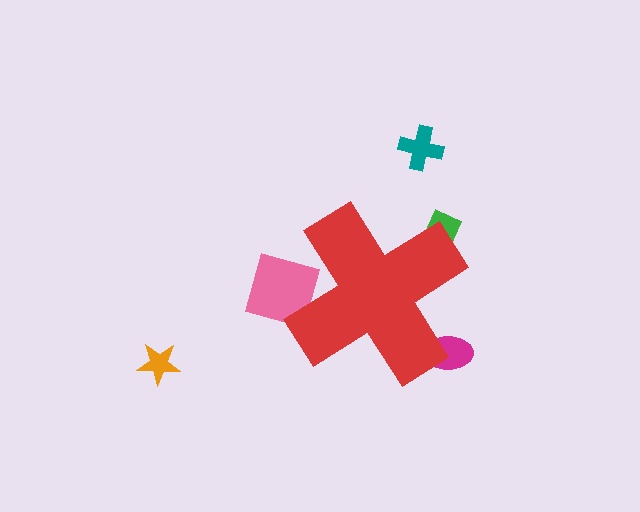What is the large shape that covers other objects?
A red cross.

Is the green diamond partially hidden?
Yes, the green diamond is partially hidden behind the red cross.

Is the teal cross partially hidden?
No, the teal cross is fully visible.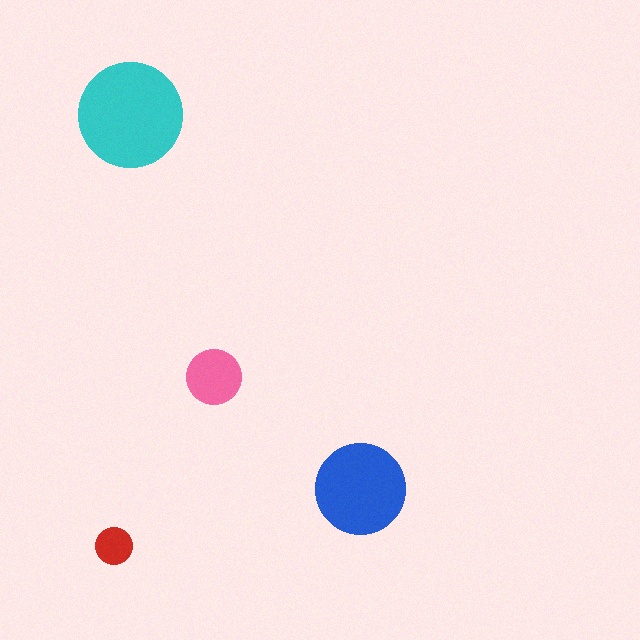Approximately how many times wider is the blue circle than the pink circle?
About 1.5 times wider.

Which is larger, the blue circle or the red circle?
The blue one.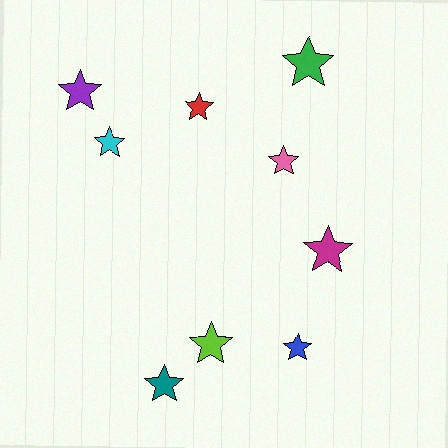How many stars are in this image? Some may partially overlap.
There are 9 stars.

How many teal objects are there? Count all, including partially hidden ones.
There is 1 teal object.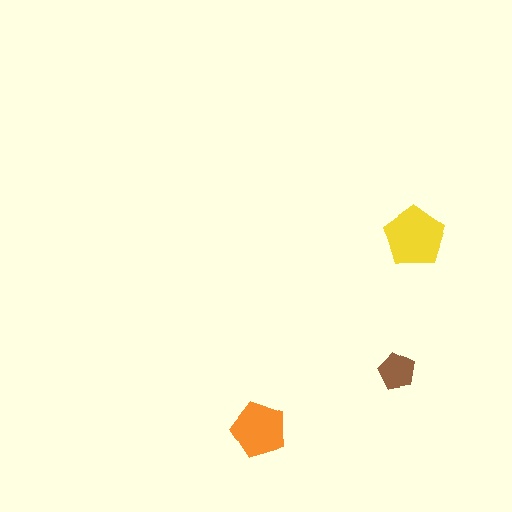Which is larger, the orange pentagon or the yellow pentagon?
The yellow one.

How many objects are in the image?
There are 3 objects in the image.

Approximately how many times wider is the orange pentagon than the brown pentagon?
About 1.5 times wider.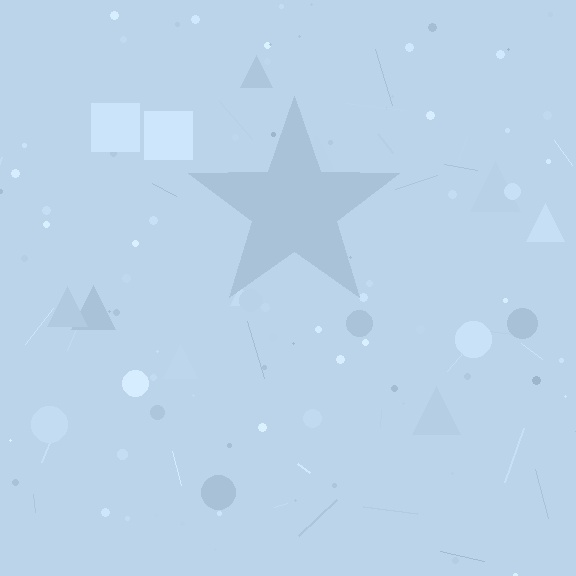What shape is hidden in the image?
A star is hidden in the image.